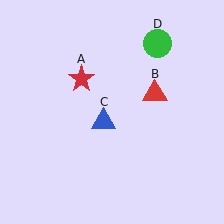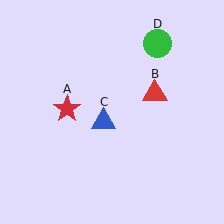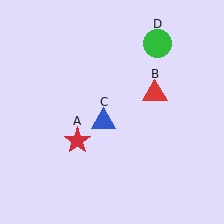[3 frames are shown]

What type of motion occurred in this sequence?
The red star (object A) rotated counterclockwise around the center of the scene.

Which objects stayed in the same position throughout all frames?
Red triangle (object B) and blue triangle (object C) and green circle (object D) remained stationary.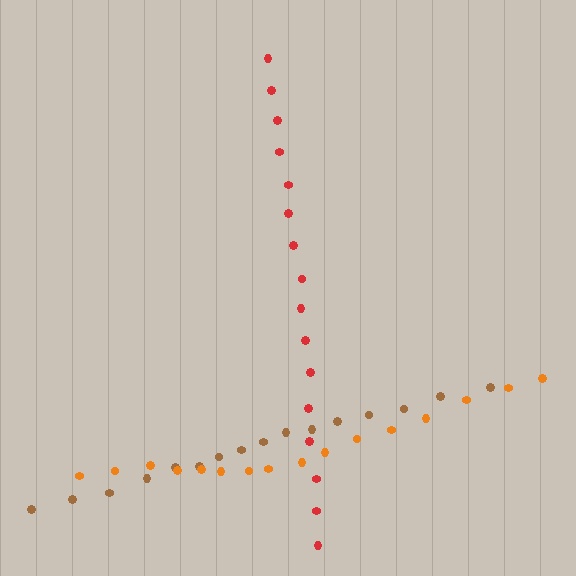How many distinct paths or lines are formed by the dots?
There are 3 distinct paths.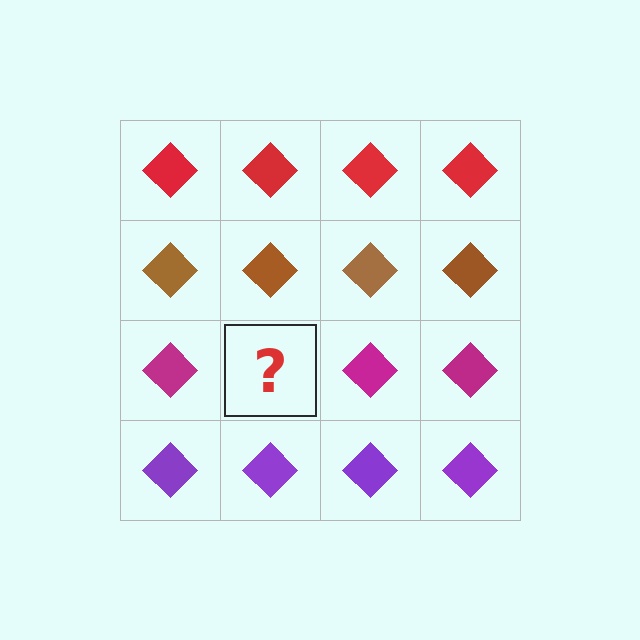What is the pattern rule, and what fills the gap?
The rule is that each row has a consistent color. The gap should be filled with a magenta diamond.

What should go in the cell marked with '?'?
The missing cell should contain a magenta diamond.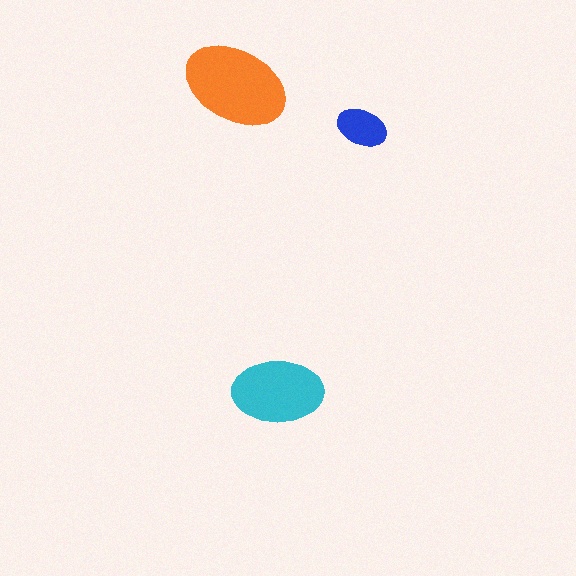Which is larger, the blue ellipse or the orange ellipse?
The orange one.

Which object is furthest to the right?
The blue ellipse is rightmost.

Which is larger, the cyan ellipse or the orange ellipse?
The orange one.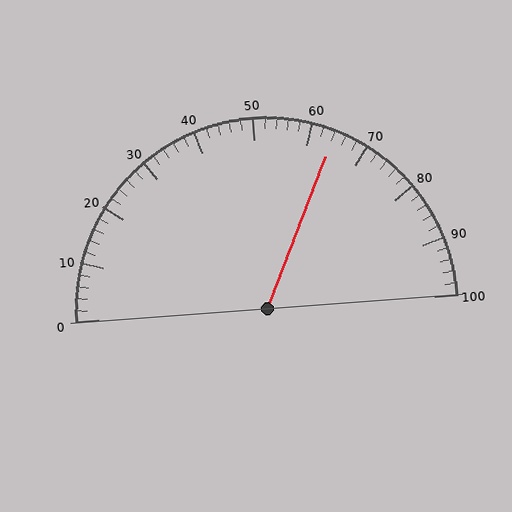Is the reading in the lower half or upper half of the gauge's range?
The reading is in the upper half of the range (0 to 100).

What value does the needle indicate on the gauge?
The needle indicates approximately 64.